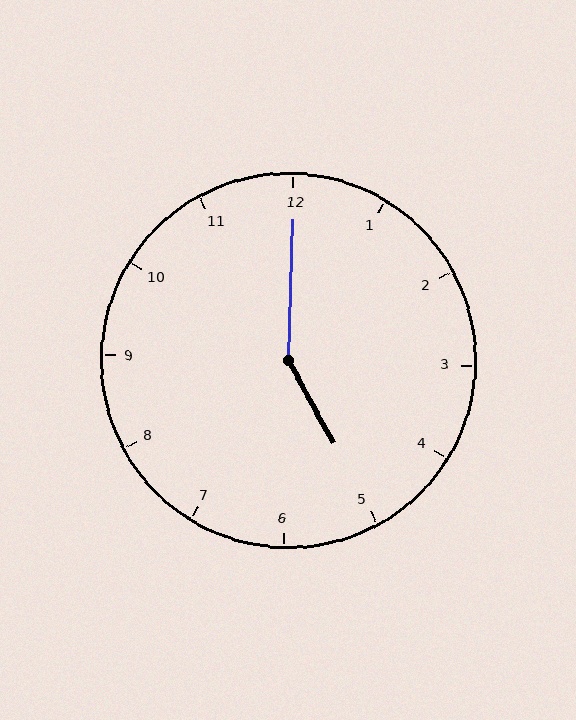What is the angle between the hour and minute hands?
Approximately 150 degrees.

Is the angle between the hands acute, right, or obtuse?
It is obtuse.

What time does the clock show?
5:00.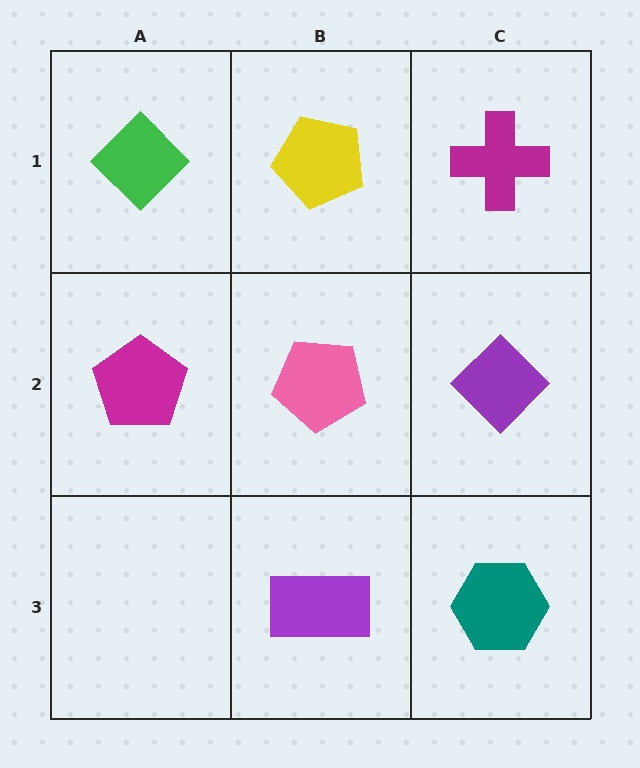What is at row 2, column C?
A purple diamond.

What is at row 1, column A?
A green diamond.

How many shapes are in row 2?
3 shapes.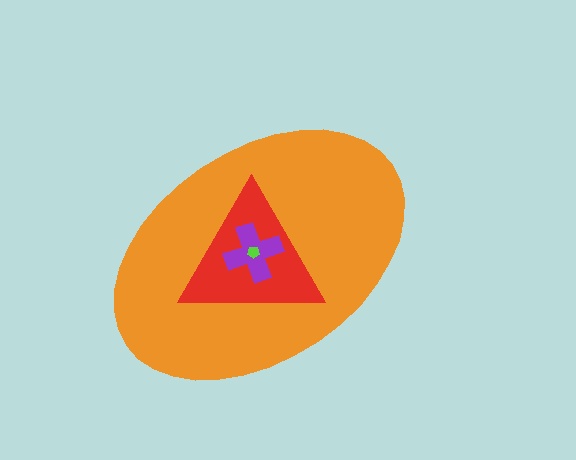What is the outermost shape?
The orange ellipse.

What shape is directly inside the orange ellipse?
The red triangle.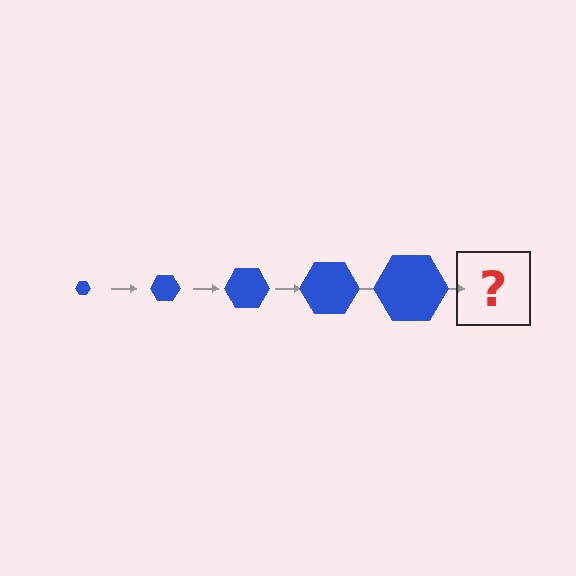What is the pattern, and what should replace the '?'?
The pattern is that the hexagon gets progressively larger each step. The '?' should be a blue hexagon, larger than the previous one.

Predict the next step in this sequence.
The next step is a blue hexagon, larger than the previous one.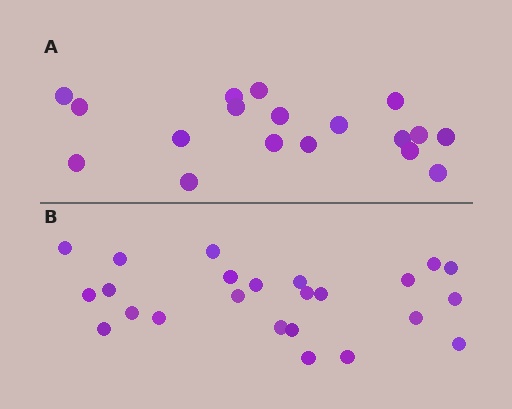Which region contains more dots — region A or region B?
Region B (the bottom region) has more dots.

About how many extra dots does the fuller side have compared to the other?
Region B has about 6 more dots than region A.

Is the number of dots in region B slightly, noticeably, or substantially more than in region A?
Region B has noticeably more, but not dramatically so. The ratio is roughly 1.3 to 1.